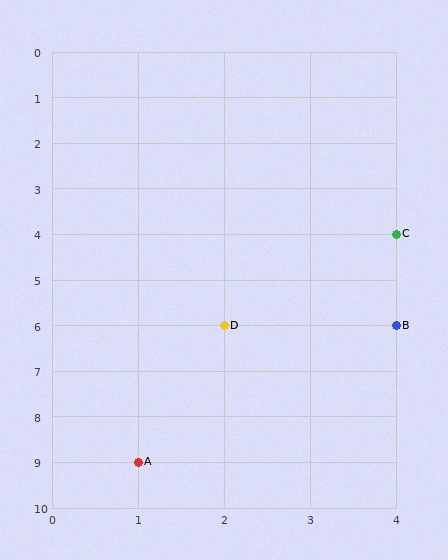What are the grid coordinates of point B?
Point B is at grid coordinates (4, 6).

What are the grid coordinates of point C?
Point C is at grid coordinates (4, 4).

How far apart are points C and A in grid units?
Points C and A are 3 columns and 5 rows apart (about 5.8 grid units diagonally).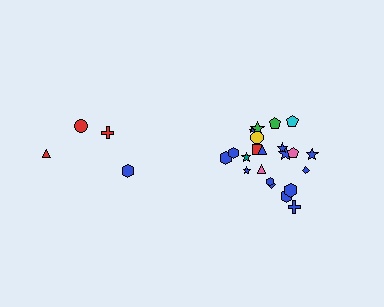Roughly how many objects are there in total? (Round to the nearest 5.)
Roughly 25 objects in total.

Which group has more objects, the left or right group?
The right group.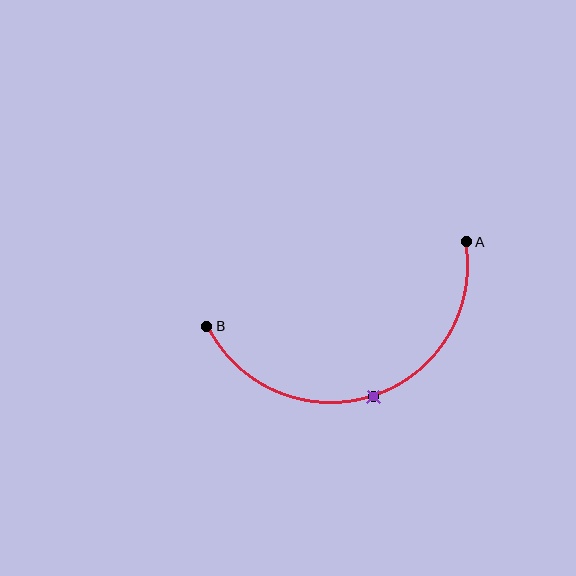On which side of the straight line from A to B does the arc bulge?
The arc bulges below the straight line connecting A and B.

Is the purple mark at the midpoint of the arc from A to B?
Yes. The purple mark lies on the arc at equal arc-length from both A and B — it is the arc midpoint.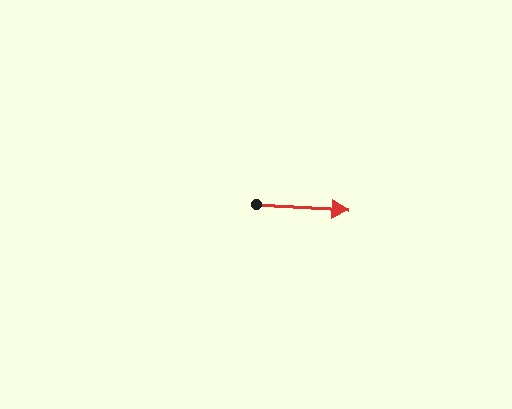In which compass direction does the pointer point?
East.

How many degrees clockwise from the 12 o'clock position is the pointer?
Approximately 93 degrees.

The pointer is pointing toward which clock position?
Roughly 3 o'clock.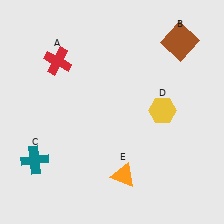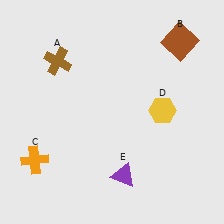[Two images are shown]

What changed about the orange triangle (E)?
In Image 1, E is orange. In Image 2, it changed to purple.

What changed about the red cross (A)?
In Image 1, A is red. In Image 2, it changed to brown.